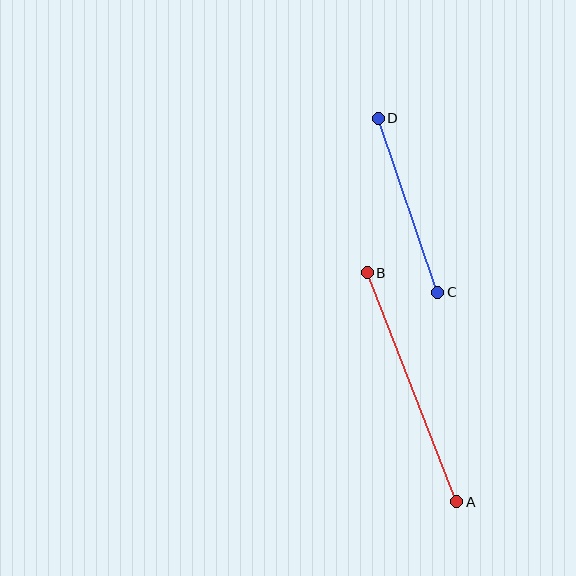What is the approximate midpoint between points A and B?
The midpoint is at approximately (412, 387) pixels.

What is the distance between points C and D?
The distance is approximately 184 pixels.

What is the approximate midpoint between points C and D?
The midpoint is at approximately (408, 205) pixels.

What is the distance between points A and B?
The distance is approximately 246 pixels.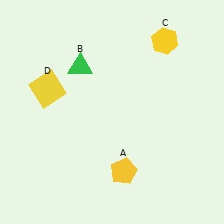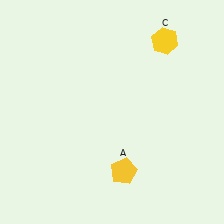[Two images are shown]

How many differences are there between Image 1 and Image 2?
There are 2 differences between the two images.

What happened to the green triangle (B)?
The green triangle (B) was removed in Image 2. It was in the top-left area of Image 1.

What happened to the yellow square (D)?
The yellow square (D) was removed in Image 2. It was in the top-left area of Image 1.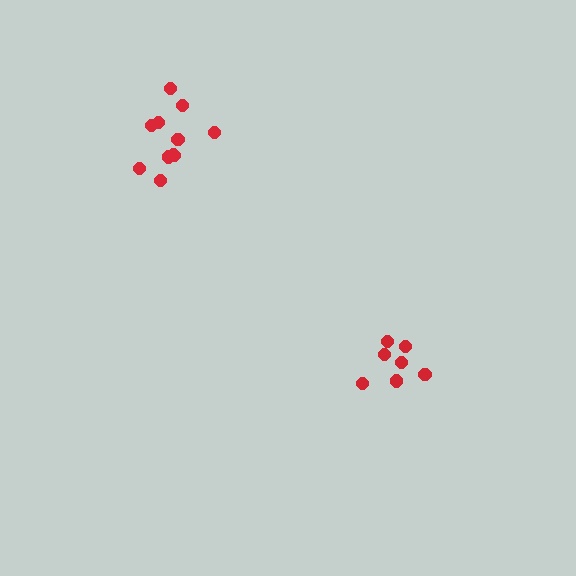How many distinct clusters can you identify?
There are 2 distinct clusters.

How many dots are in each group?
Group 1: 7 dots, Group 2: 11 dots (18 total).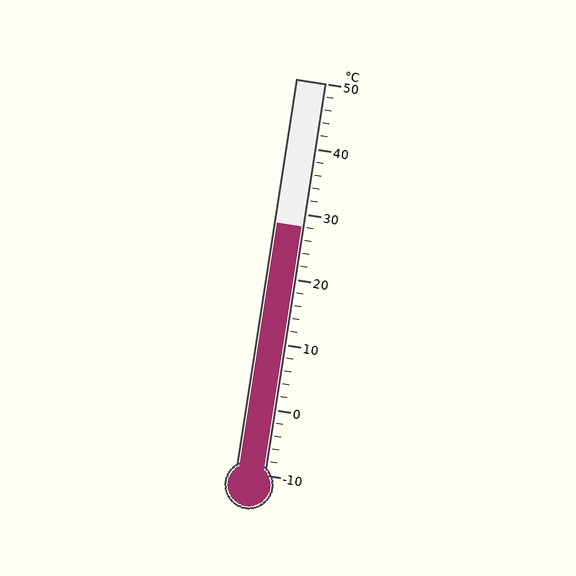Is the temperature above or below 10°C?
The temperature is above 10°C.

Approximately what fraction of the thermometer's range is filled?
The thermometer is filled to approximately 65% of its range.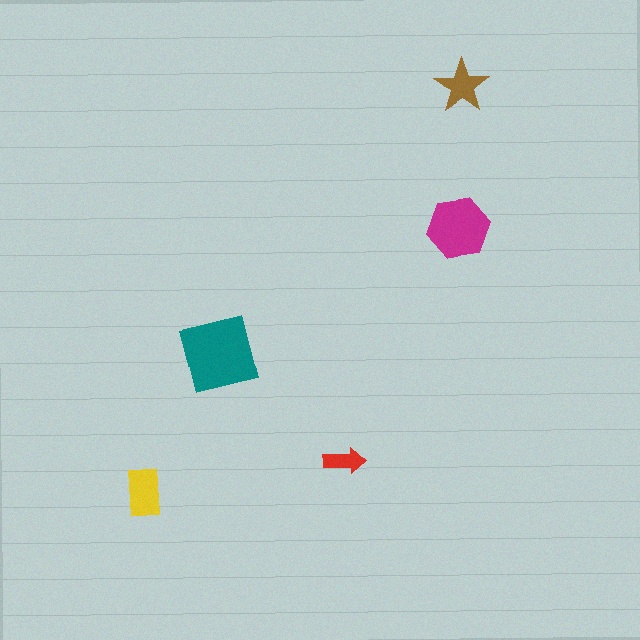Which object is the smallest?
The red arrow.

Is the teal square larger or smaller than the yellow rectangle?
Larger.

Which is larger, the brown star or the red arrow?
The brown star.